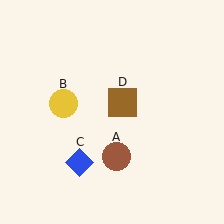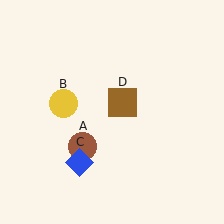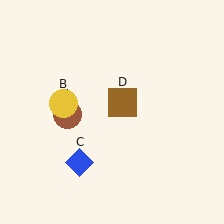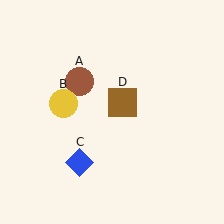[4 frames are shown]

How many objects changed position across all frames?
1 object changed position: brown circle (object A).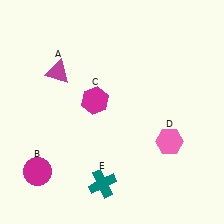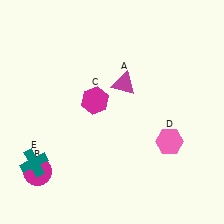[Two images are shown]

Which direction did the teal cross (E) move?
The teal cross (E) moved left.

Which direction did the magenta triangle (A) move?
The magenta triangle (A) moved right.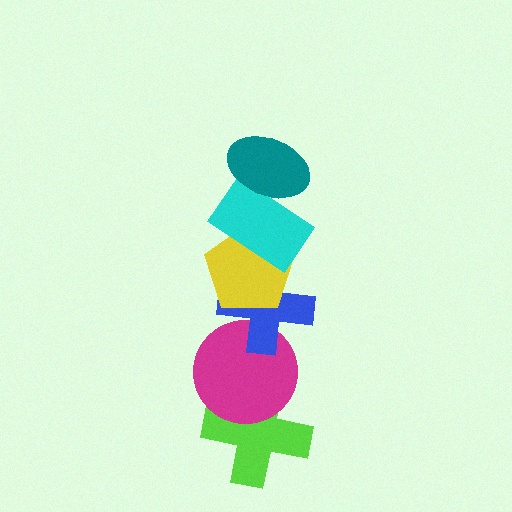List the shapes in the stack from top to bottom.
From top to bottom: the teal ellipse, the cyan rectangle, the yellow pentagon, the blue cross, the magenta circle, the lime cross.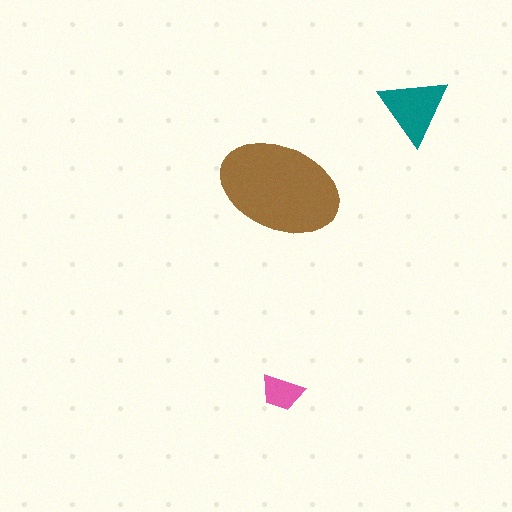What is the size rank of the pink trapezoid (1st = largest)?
3rd.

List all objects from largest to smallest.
The brown ellipse, the teal triangle, the pink trapezoid.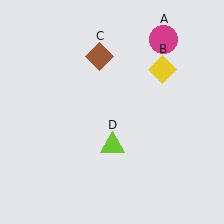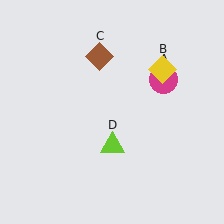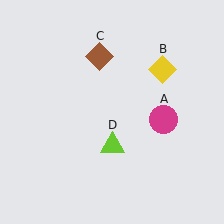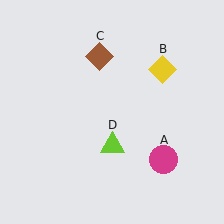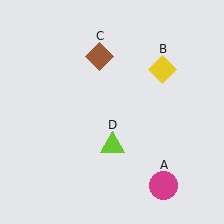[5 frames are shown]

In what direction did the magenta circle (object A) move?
The magenta circle (object A) moved down.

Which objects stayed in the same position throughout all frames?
Yellow diamond (object B) and brown diamond (object C) and lime triangle (object D) remained stationary.